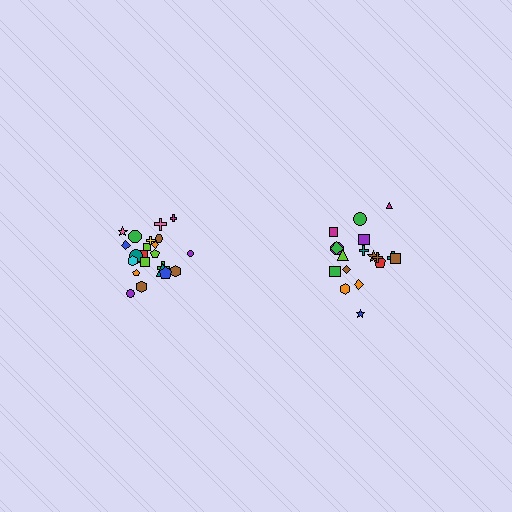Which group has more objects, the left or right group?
The left group.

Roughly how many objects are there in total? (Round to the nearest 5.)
Roughly 40 objects in total.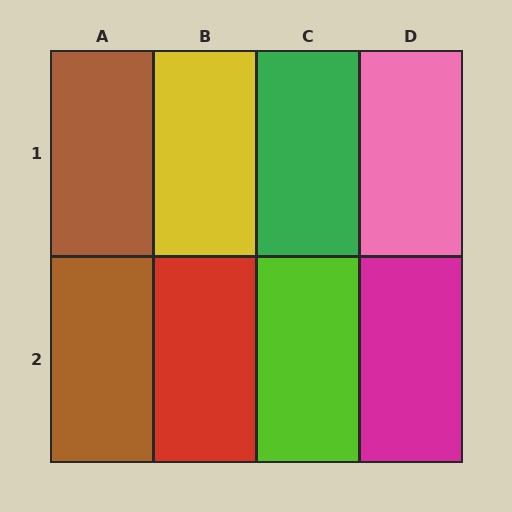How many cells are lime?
1 cell is lime.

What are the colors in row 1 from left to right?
Brown, yellow, green, pink.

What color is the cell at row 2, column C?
Lime.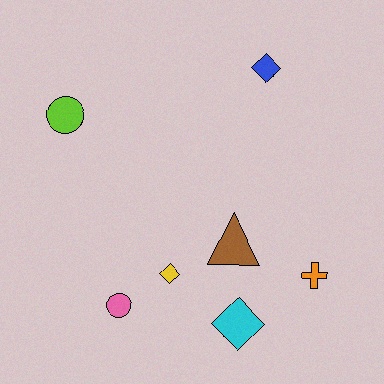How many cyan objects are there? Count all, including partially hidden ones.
There is 1 cyan object.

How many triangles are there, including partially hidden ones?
There is 1 triangle.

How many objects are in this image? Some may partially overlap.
There are 7 objects.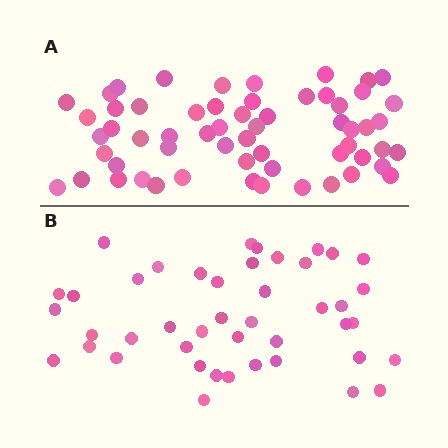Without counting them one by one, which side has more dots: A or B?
Region A (the top region) has more dots.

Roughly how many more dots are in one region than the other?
Region A has approximately 15 more dots than region B.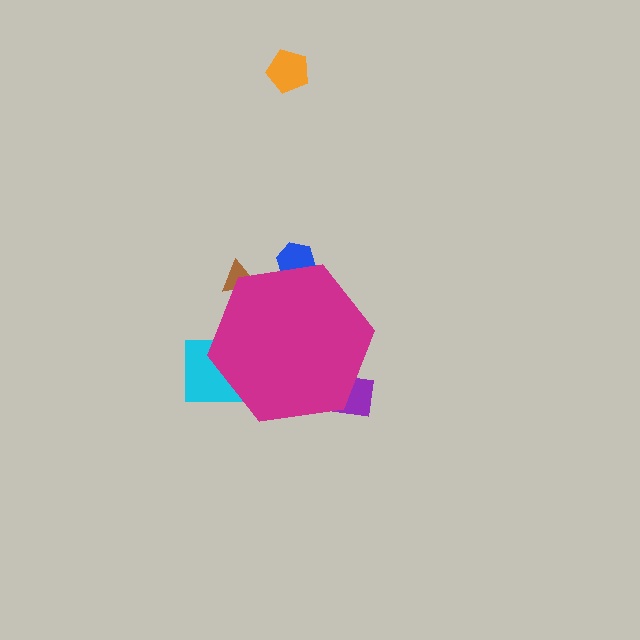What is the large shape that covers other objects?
A magenta hexagon.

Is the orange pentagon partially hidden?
No, the orange pentagon is fully visible.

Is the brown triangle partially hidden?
Yes, the brown triangle is partially hidden behind the magenta hexagon.